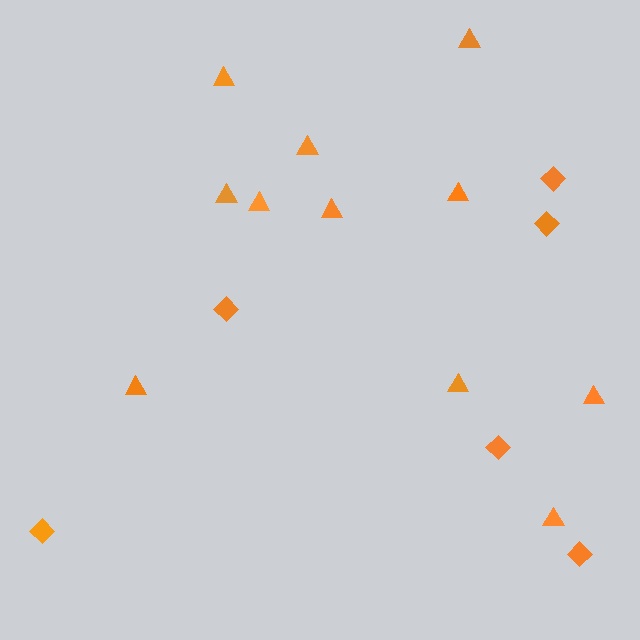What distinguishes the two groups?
There are 2 groups: one group of diamonds (6) and one group of triangles (11).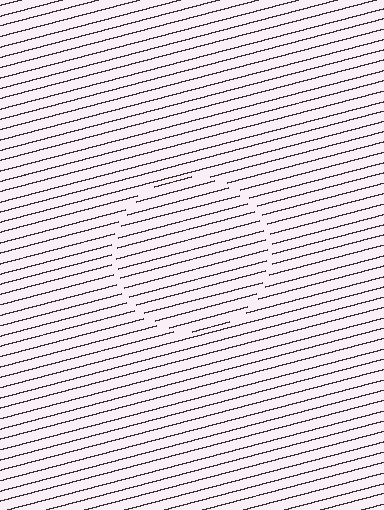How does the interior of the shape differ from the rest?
The interior of the shape contains the same grating, shifted by half a period — the contour is defined by the phase discontinuity where line-ends from the inner and outer gratings abut.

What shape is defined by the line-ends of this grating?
An illusory circle. The interior of the shape contains the same grating, shifted by half a period — the contour is defined by the phase discontinuity where line-ends from the inner and outer gratings abut.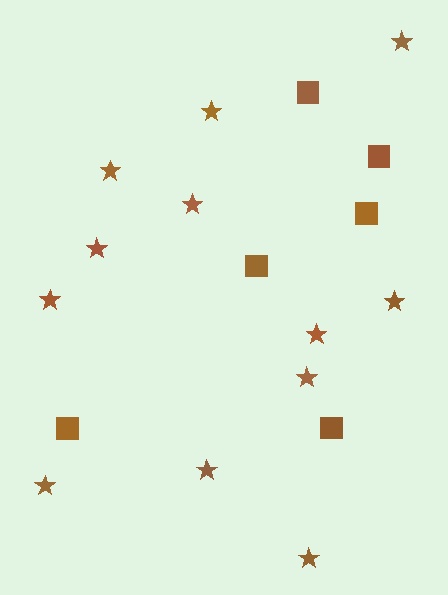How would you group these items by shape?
There are 2 groups: one group of squares (6) and one group of stars (12).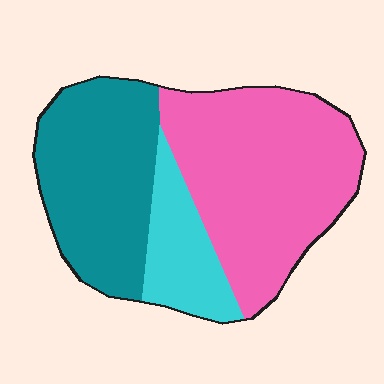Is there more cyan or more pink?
Pink.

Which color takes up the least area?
Cyan, at roughly 15%.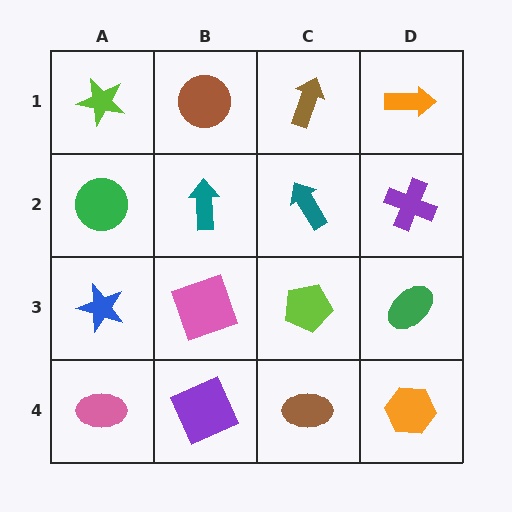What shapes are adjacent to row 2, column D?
An orange arrow (row 1, column D), a green ellipse (row 3, column D), a teal arrow (row 2, column C).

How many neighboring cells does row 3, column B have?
4.